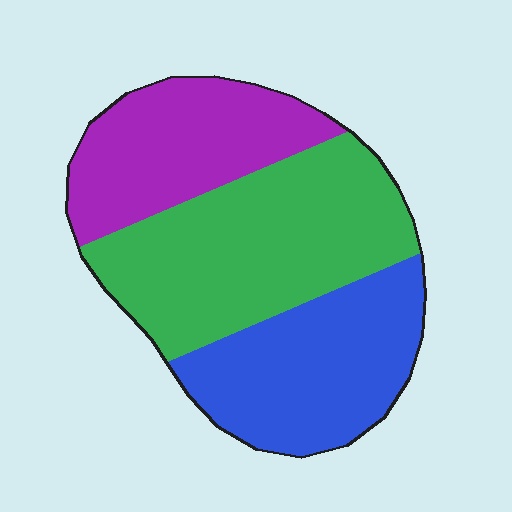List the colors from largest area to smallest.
From largest to smallest: green, blue, purple.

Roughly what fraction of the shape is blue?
Blue covers about 30% of the shape.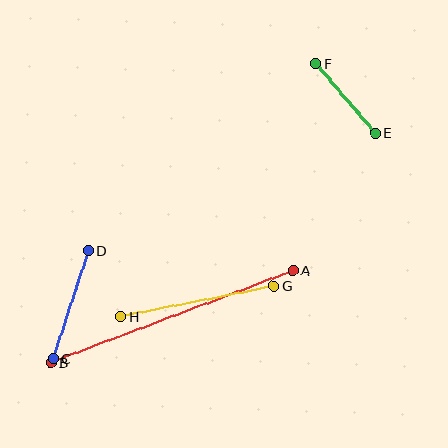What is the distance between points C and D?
The distance is approximately 114 pixels.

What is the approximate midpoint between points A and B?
The midpoint is at approximately (172, 316) pixels.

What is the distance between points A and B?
The distance is approximately 259 pixels.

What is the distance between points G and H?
The distance is approximately 156 pixels.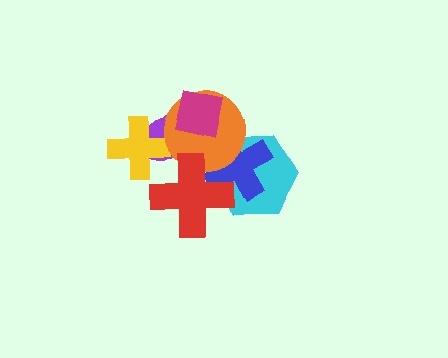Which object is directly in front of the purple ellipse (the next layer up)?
The yellow cross is directly in front of the purple ellipse.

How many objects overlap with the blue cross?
3 objects overlap with the blue cross.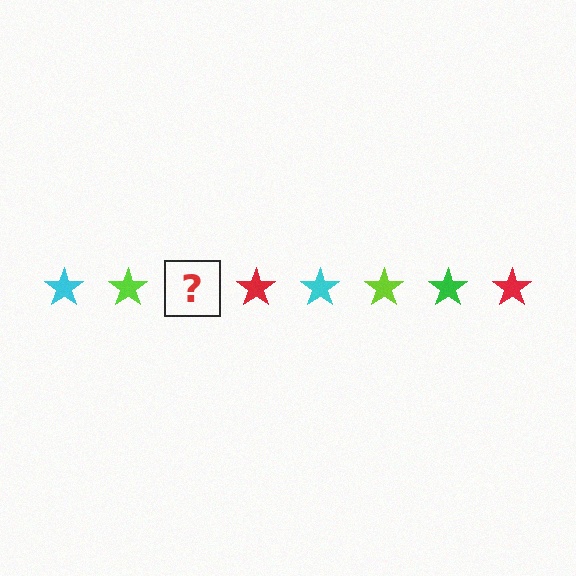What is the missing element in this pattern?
The missing element is a green star.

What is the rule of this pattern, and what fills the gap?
The rule is that the pattern cycles through cyan, lime, green, red stars. The gap should be filled with a green star.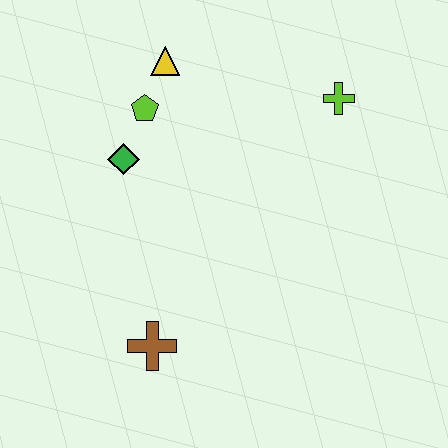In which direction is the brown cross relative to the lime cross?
The brown cross is below the lime cross.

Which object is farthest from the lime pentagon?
The brown cross is farthest from the lime pentagon.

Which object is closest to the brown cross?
The green diamond is closest to the brown cross.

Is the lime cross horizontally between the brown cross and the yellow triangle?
No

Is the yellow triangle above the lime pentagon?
Yes